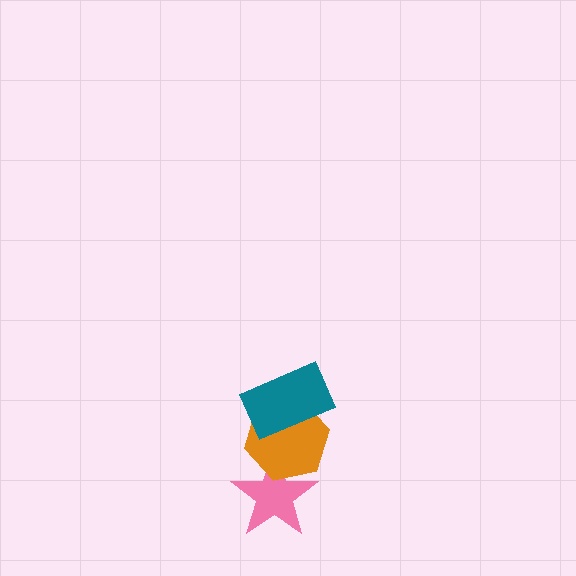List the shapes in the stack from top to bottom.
From top to bottom: the teal rectangle, the orange hexagon, the pink star.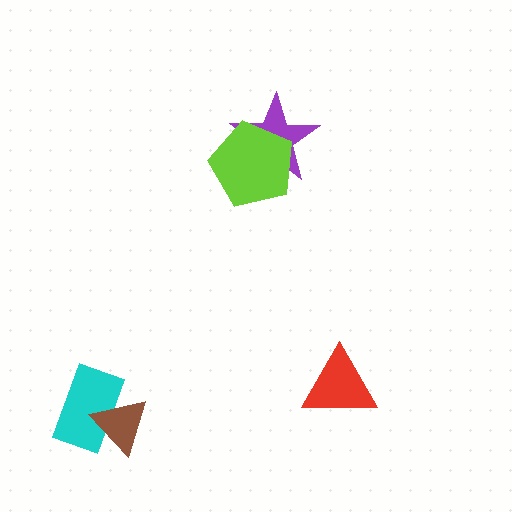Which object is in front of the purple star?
The lime pentagon is in front of the purple star.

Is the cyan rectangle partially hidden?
Yes, it is partially covered by another shape.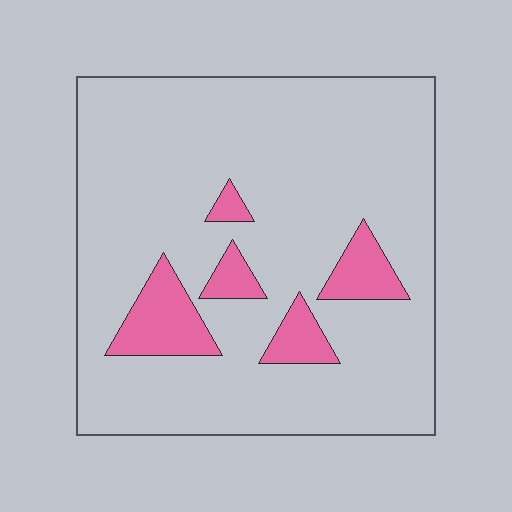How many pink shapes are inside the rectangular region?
5.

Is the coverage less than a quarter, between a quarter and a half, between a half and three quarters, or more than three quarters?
Less than a quarter.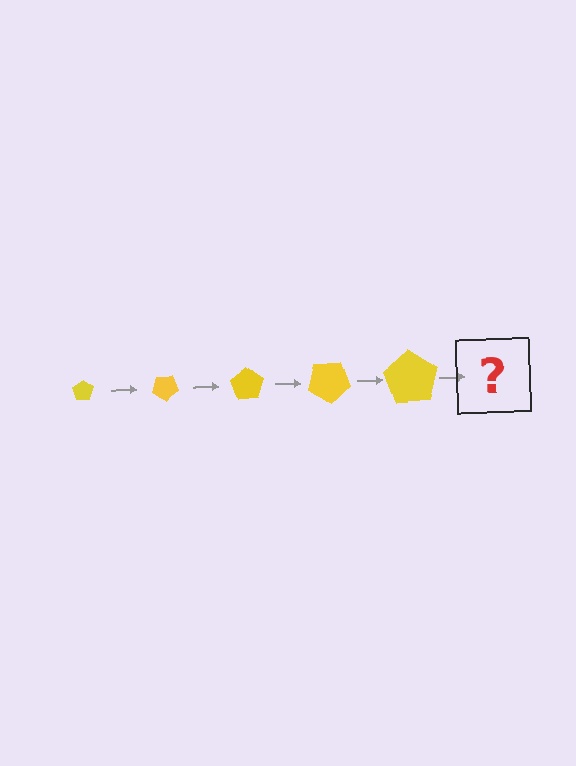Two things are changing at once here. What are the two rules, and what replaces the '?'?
The two rules are that the pentagon grows larger each step and it rotates 35 degrees each step. The '?' should be a pentagon, larger than the previous one and rotated 175 degrees from the start.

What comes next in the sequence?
The next element should be a pentagon, larger than the previous one and rotated 175 degrees from the start.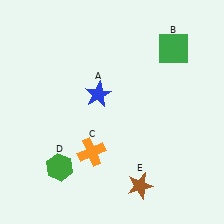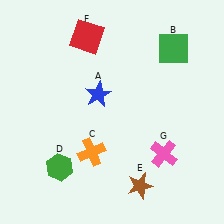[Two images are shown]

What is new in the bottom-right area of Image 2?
A pink cross (G) was added in the bottom-right area of Image 2.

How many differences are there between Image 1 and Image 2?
There are 2 differences between the two images.